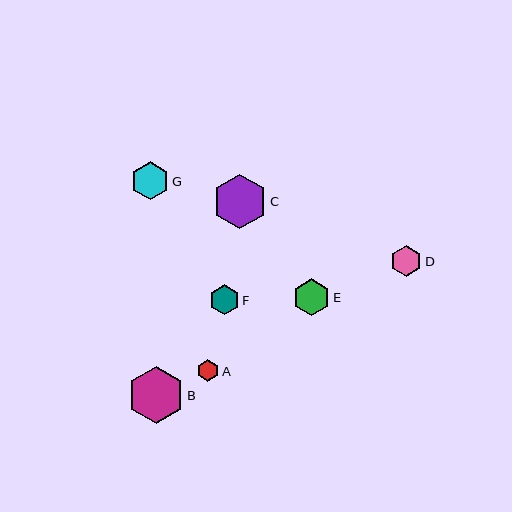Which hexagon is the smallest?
Hexagon A is the smallest with a size of approximately 22 pixels.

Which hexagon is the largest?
Hexagon B is the largest with a size of approximately 57 pixels.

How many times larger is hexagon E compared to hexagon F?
Hexagon E is approximately 1.3 times the size of hexagon F.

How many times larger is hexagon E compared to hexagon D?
Hexagon E is approximately 1.2 times the size of hexagon D.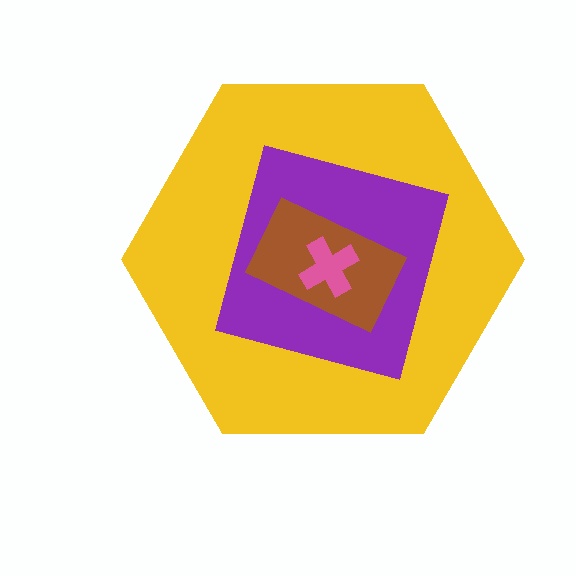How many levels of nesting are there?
4.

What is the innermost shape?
The pink cross.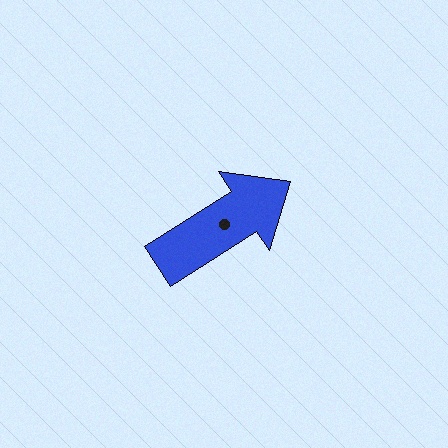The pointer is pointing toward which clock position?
Roughly 2 o'clock.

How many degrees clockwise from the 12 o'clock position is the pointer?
Approximately 57 degrees.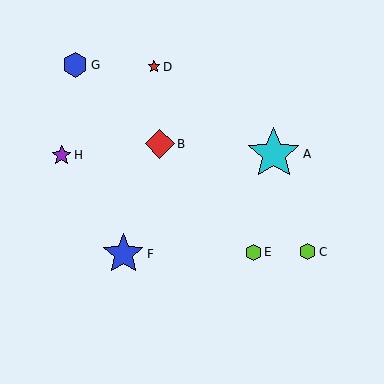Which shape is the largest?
The cyan star (labeled A) is the largest.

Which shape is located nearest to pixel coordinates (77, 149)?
The purple star (labeled H) at (62, 155) is nearest to that location.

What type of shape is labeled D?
Shape D is a red star.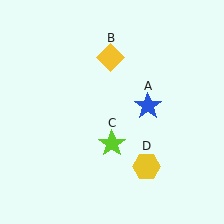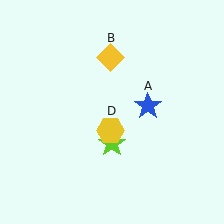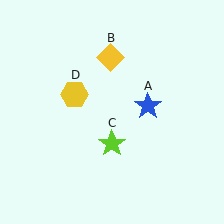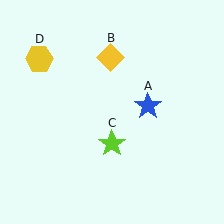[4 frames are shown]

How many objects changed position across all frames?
1 object changed position: yellow hexagon (object D).